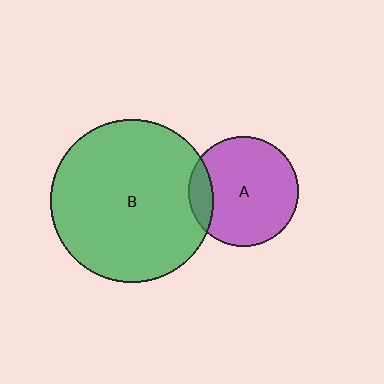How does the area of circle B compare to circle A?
Approximately 2.2 times.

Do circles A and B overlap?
Yes.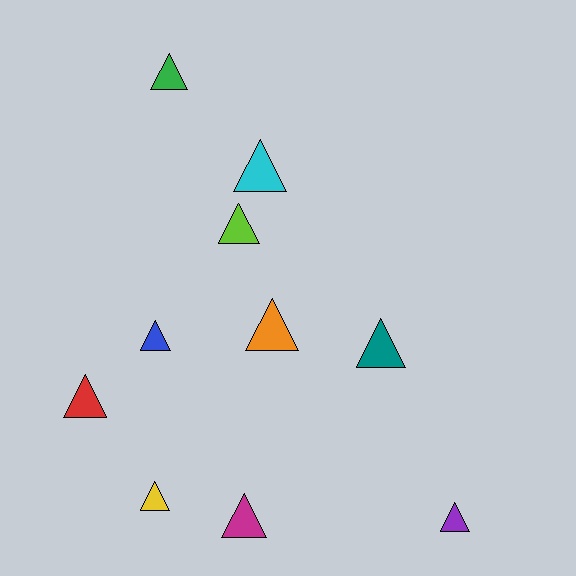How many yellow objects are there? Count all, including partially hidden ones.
There is 1 yellow object.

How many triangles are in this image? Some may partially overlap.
There are 10 triangles.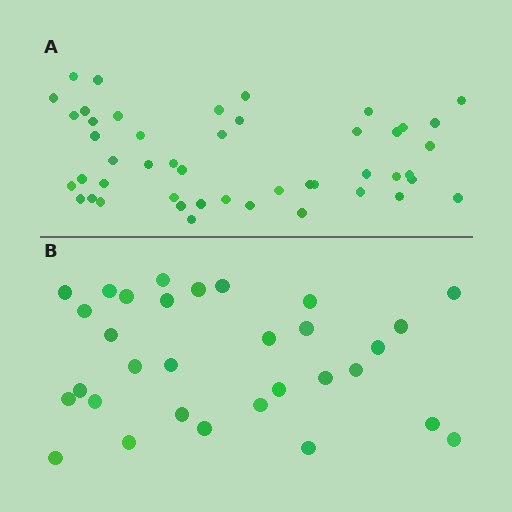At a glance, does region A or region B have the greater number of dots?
Region A (the top region) has more dots.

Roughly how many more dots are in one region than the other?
Region A has approximately 15 more dots than region B.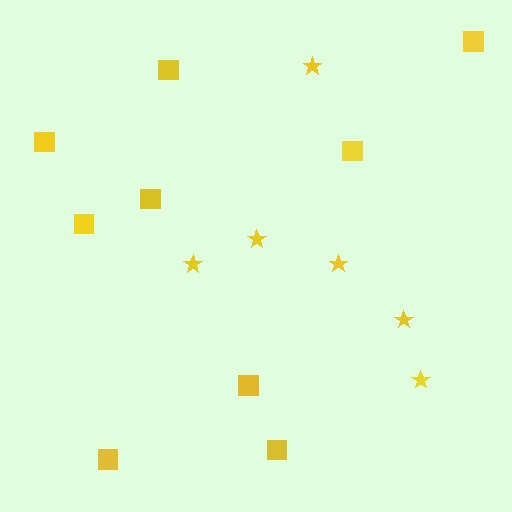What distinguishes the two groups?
There are 2 groups: one group of squares (9) and one group of stars (6).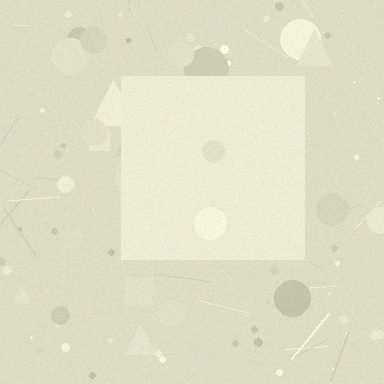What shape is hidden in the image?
A square is hidden in the image.